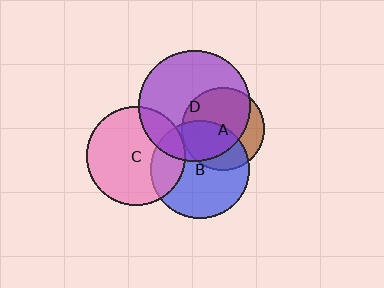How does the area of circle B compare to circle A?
Approximately 1.4 times.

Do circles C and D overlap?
Yes.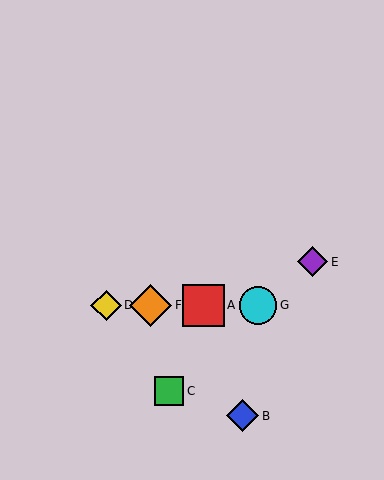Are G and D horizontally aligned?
Yes, both are at y≈305.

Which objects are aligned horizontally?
Objects A, D, F, G are aligned horizontally.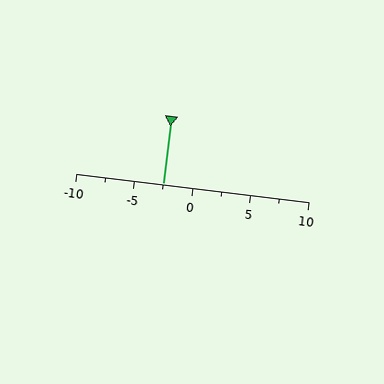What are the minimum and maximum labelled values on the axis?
The axis runs from -10 to 10.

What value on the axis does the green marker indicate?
The marker indicates approximately -2.5.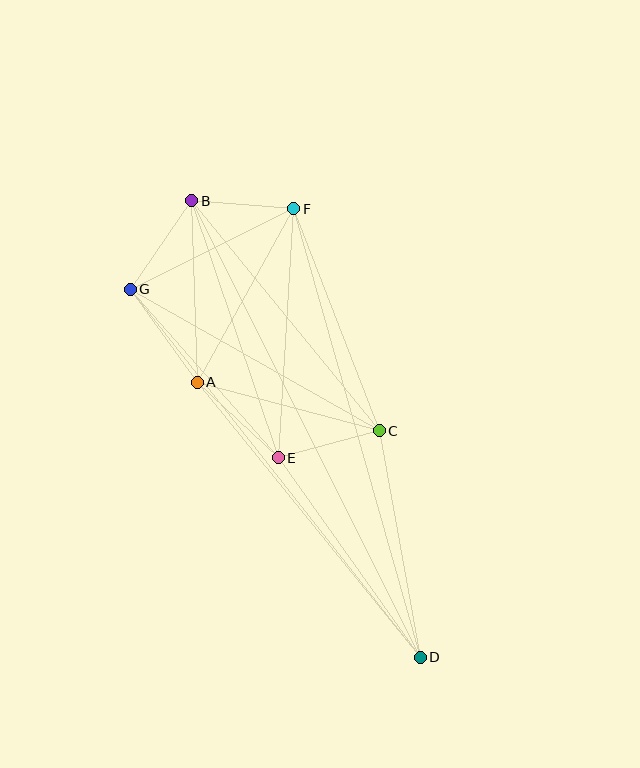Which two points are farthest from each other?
Points B and D are farthest from each other.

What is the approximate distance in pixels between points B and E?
The distance between B and E is approximately 272 pixels.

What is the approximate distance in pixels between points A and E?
The distance between A and E is approximately 111 pixels.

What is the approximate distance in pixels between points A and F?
The distance between A and F is approximately 198 pixels.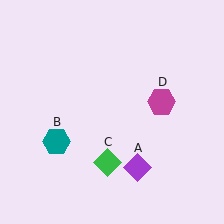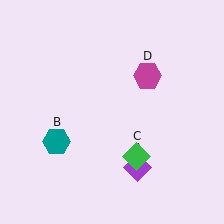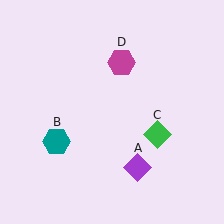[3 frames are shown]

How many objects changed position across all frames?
2 objects changed position: green diamond (object C), magenta hexagon (object D).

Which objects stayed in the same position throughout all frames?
Purple diamond (object A) and teal hexagon (object B) remained stationary.